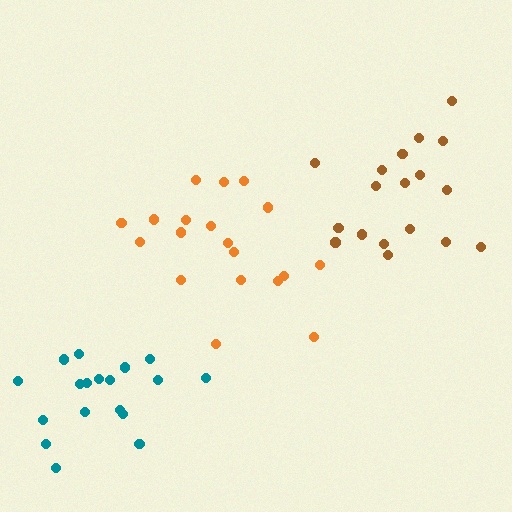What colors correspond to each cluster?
The clusters are colored: orange, teal, brown.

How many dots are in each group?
Group 1: 19 dots, Group 2: 18 dots, Group 3: 18 dots (55 total).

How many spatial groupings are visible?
There are 3 spatial groupings.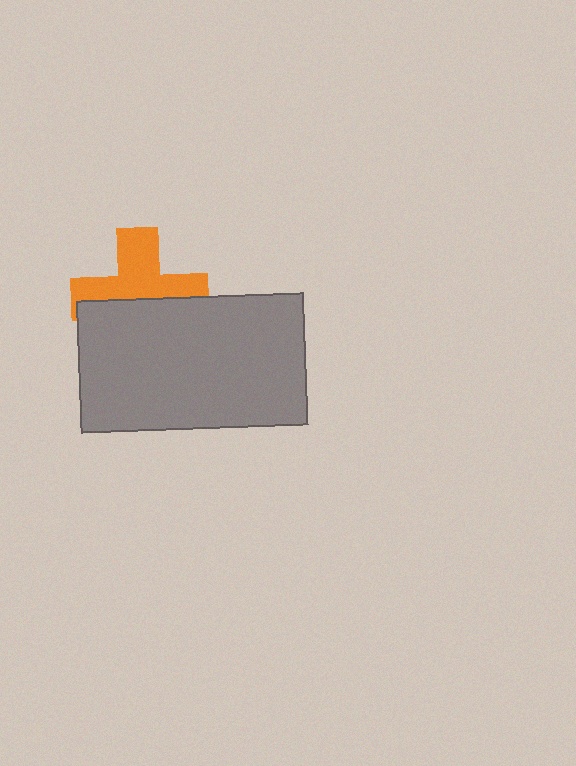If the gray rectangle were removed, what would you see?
You would see the complete orange cross.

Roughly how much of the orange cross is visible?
About half of it is visible (roughly 54%).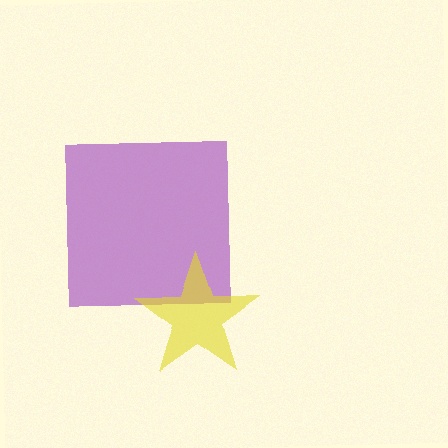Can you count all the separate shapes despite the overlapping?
Yes, there are 2 separate shapes.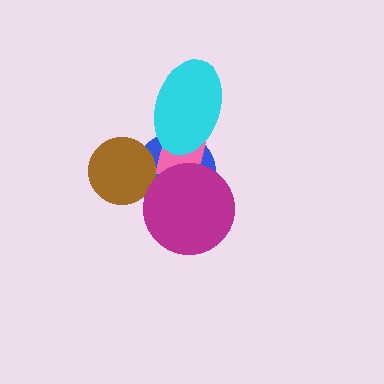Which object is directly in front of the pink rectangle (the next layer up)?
The magenta circle is directly in front of the pink rectangle.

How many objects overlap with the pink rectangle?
3 objects overlap with the pink rectangle.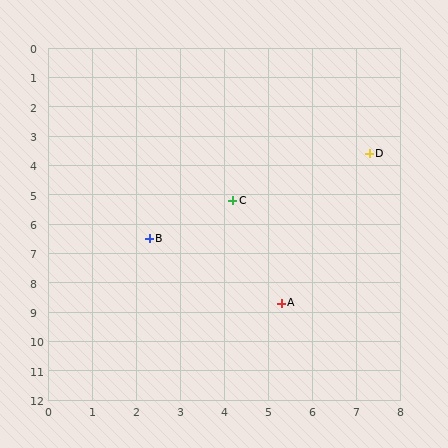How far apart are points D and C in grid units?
Points D and C are about 3.5 grid units apart.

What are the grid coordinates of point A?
Point A is at approximately (5.3, 8.7).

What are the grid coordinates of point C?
Point C is at approximately (4.2, 5.2).